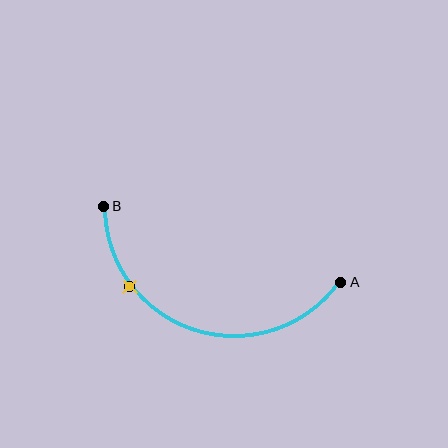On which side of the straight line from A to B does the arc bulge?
The arc bulges below the straight line connecting A and B.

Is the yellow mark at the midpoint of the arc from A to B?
No. The yellow mark lies on the arc but is closer to endpoint B. The arc midpoint would be at the point on the curve equidistant along the arc from both A and B.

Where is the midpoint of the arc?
The arc midpoint is the point on the curve farthest from the straight line joining A and B. It sits below that line.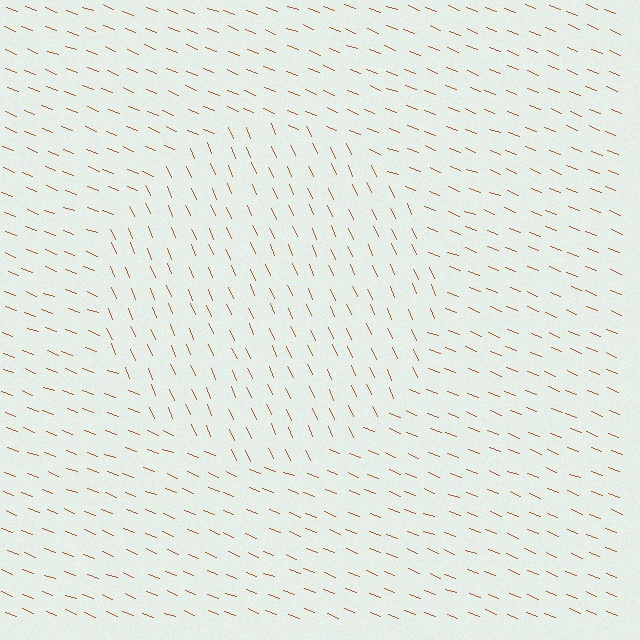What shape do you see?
I see a circle.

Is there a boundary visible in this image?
Yes, there is a texture boundary formed by a change in line orientation.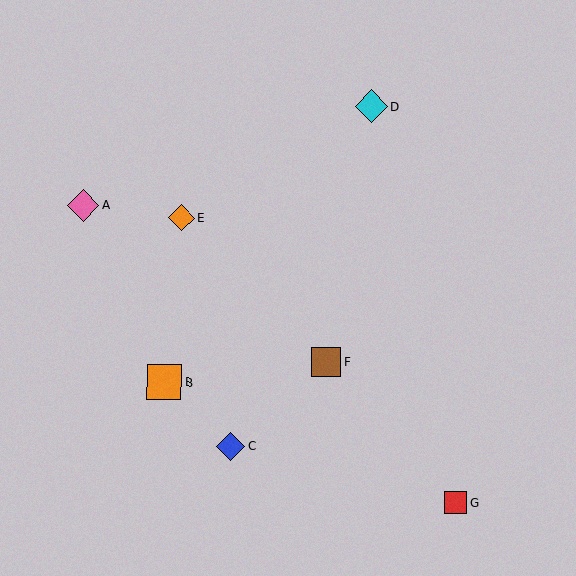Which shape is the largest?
The orange square (labeled B) is the largest.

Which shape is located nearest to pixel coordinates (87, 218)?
The pink diamond (labeled A) at (84, 205) is nearest to that location.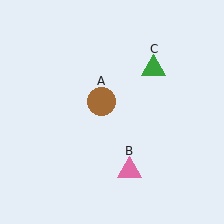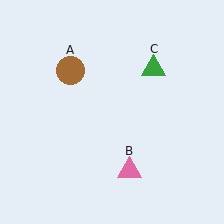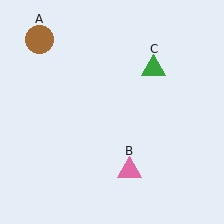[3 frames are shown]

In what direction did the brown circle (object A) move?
The brown circle (object A) moved up and to the left.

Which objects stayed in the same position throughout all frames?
Pink triangle (object B) and green triangle (object C) remained stationary.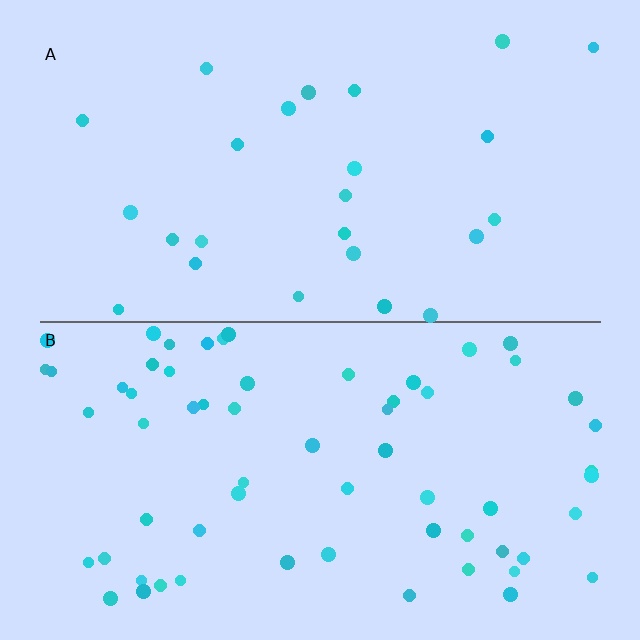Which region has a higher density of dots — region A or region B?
B (the bottom).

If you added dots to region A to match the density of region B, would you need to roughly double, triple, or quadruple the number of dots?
Approximately triple.